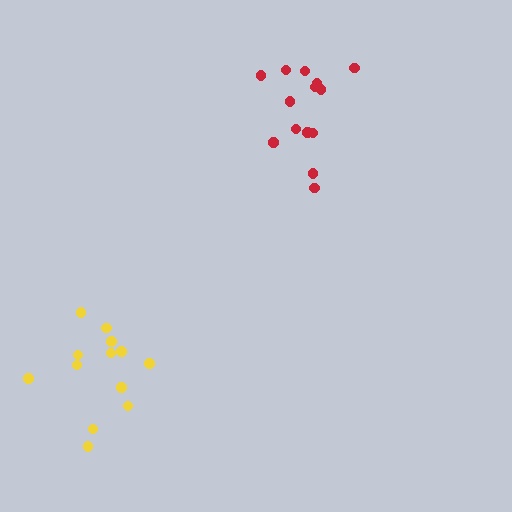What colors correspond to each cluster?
The clusters are colored: red, yellow.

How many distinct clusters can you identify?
There are 2 distinct clusters.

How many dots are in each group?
Group 1: 14 dots, Group 2: 13 dots (27 total).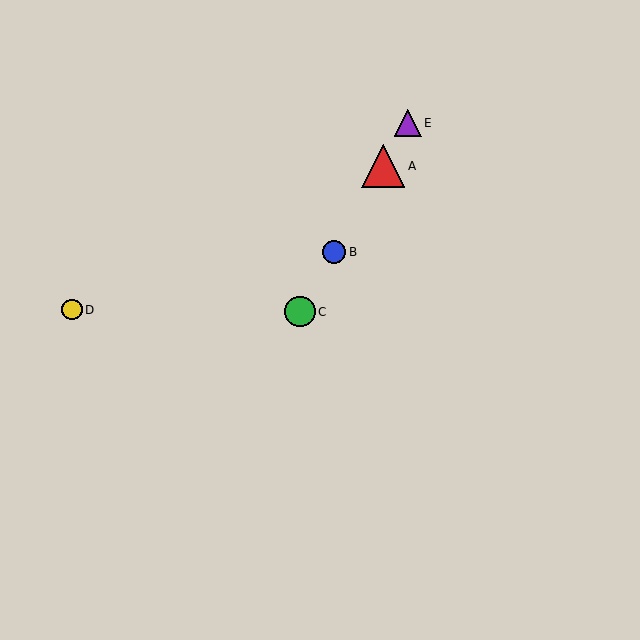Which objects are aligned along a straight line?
Objects A, B, C, E are aligned along a straight line.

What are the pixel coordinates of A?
Object A is at (383, 166).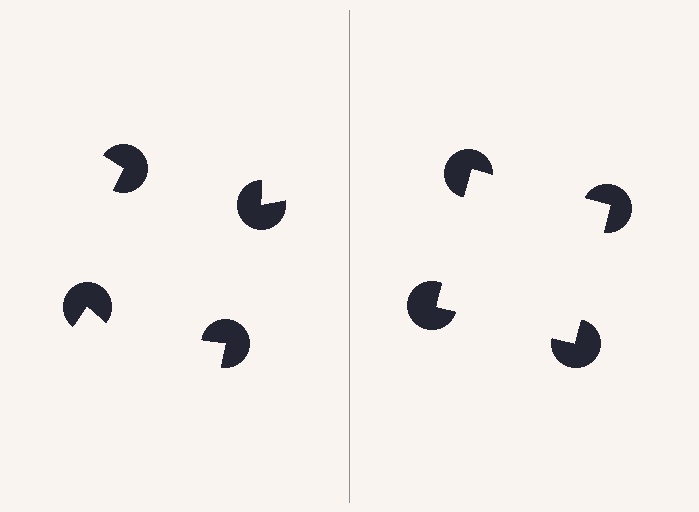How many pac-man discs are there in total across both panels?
8 — 4 on each side.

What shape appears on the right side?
An illusory square.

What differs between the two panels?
The pac-man discs are positioned identically on both sides; only the wedge orientations differ. On the right they align to a square; on the left they are misaligned.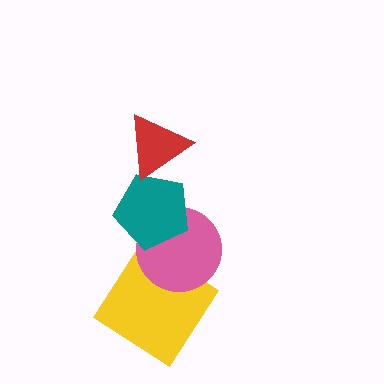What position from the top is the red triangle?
The red triangle is 1st from the top.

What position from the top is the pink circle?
The pink circle is 3rd from the top.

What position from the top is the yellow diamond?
The yellow diamond is 4th from the top.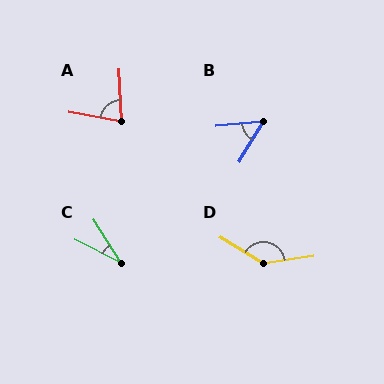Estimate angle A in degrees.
Approximately 77 degrees.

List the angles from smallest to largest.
C (31°), B (53°), A (77°), D (141°).